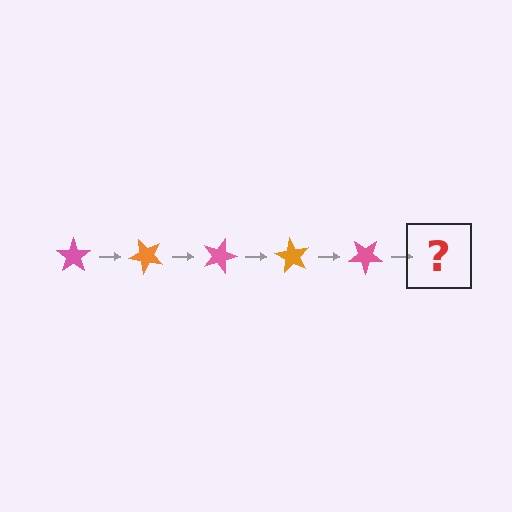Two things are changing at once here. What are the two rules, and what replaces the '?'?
The two rules are that it rotates 45 degrees each step and the color cycles through pink and orange. The '?' should be an orange star, rotated 225 degrees from the start.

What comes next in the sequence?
The next element should be an orange star, rotated 225 degrees from the start.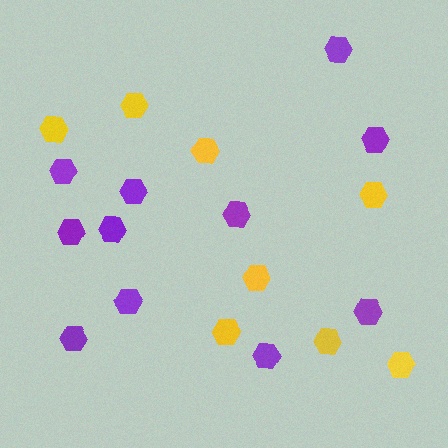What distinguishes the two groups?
There are 2 groups: one group of yellow hexagons (8) and one group of purple hexagons (11).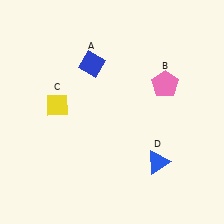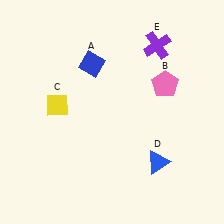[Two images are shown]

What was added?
A purple cross (E) was added in Image 2.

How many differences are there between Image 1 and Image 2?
There is 1 difference between the two images.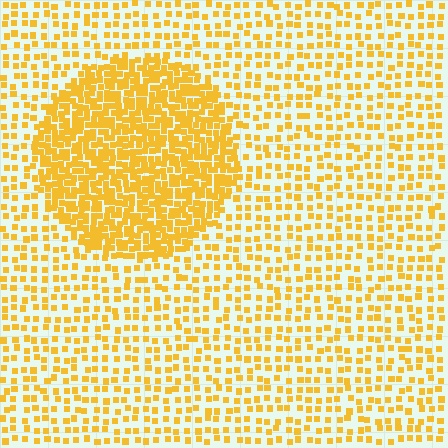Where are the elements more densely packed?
The elements are more densely packed inside the circle boundary.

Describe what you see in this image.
The image contains small yellow elements arranged at two different densities. A circle-shaped region is visible where the elements are more densely packed than the surrounding area.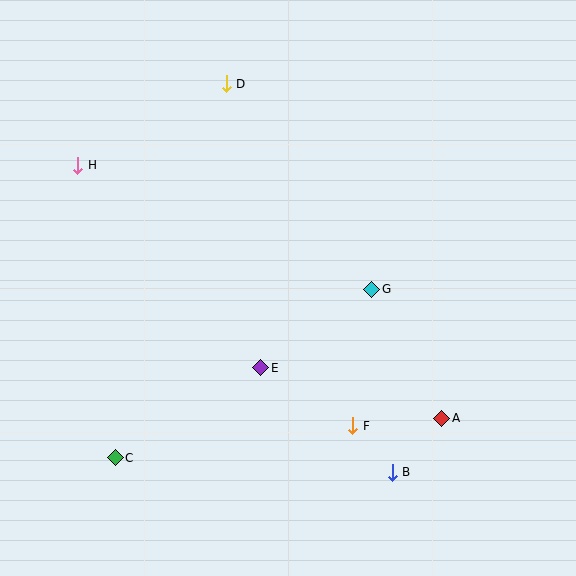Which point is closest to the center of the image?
Point G at (372, 289) is closest to the center.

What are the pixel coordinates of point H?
Point H is at (78, 165).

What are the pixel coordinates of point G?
Point G is at (372, 289).